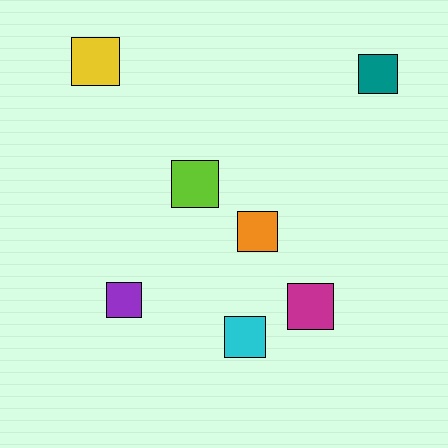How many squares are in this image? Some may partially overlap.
There are 7 squares.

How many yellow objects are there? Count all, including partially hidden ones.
There is 1 yellow object.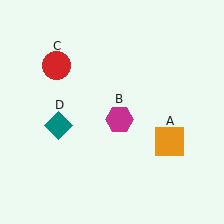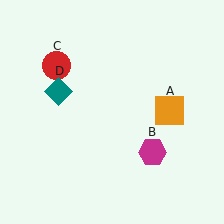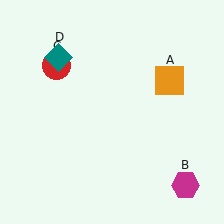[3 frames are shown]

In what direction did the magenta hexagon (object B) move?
The magenta hexagon (object B) moved down and to the right.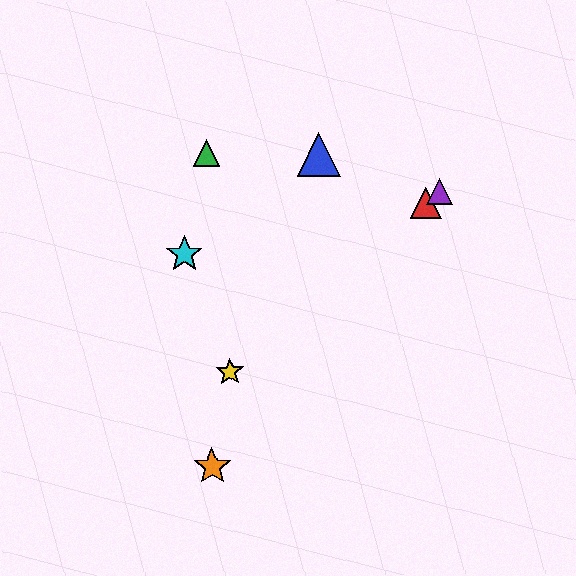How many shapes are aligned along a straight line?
3 shapes (the red triangle, the yellow star, the purple triangle) are aligned along a straight line.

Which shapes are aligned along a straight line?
The red triangle, the yellow star, the purple triangle are aligned along a straight line.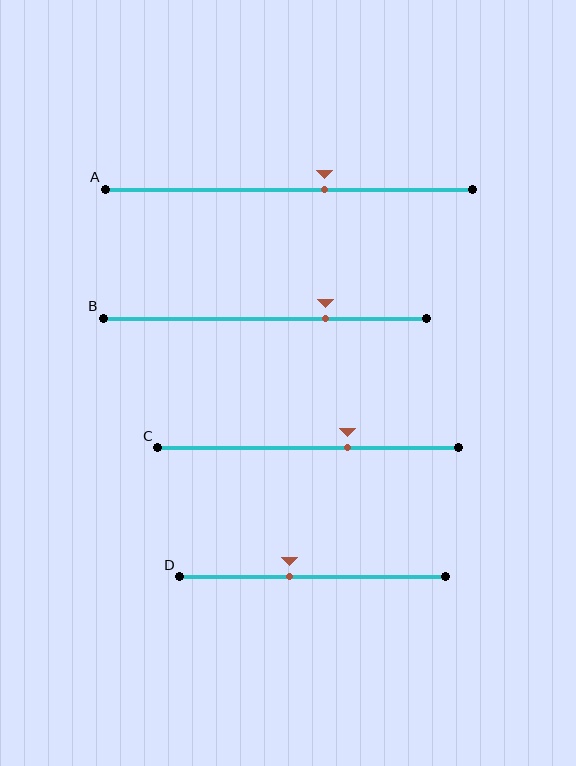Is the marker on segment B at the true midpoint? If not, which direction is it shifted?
No, the marker on segment B is shifted to the right by about 19% of the segment length.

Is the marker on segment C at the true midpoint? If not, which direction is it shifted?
No, the marker on segment C is shifted to the right by about 13% of the segment length.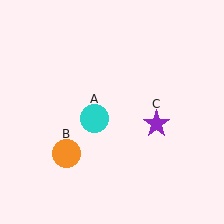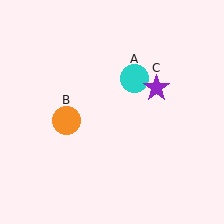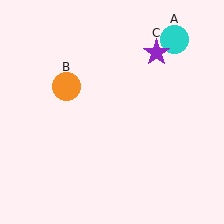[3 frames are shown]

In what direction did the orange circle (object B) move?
The orange circle (object B) moved up.